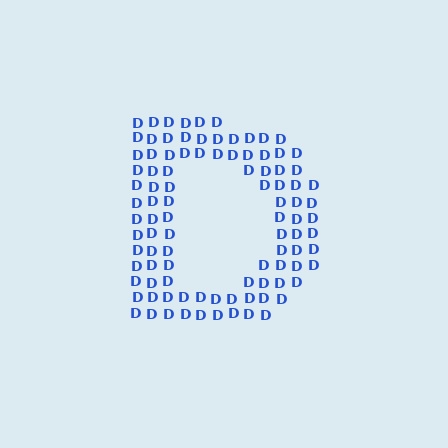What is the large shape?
The large shape is the letter D.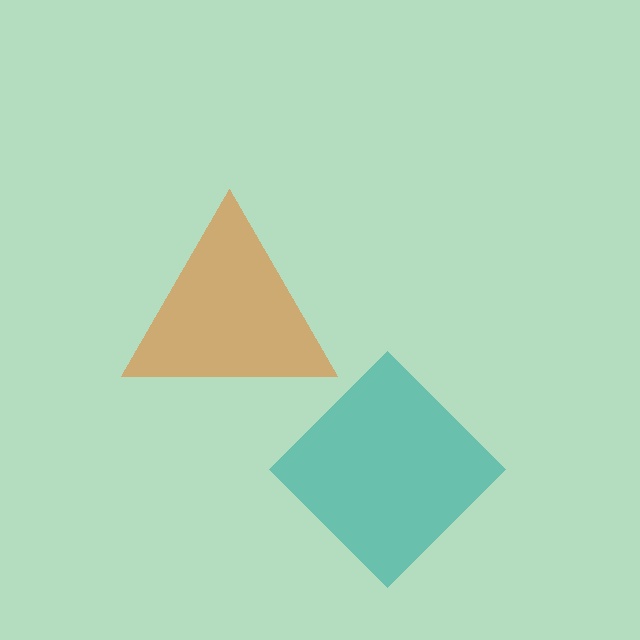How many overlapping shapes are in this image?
There are 2 overlapping shapes in the image.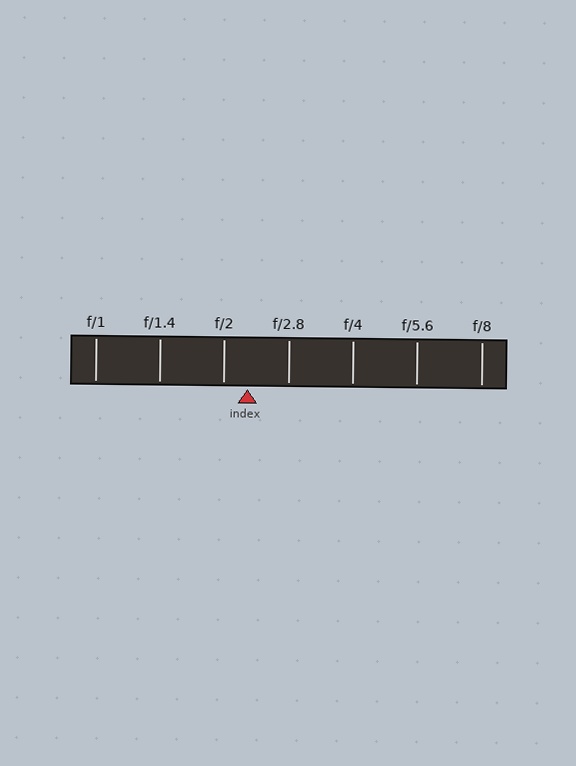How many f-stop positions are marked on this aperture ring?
There are 7 f-stop positions marked.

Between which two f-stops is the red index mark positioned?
The index mark is between f/2 and f/2.8.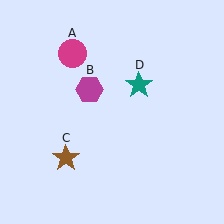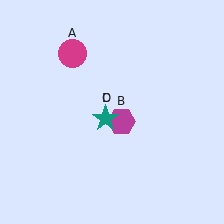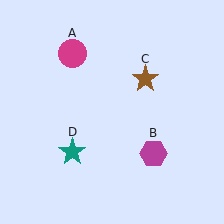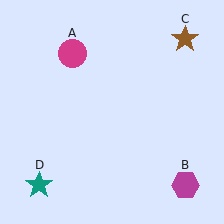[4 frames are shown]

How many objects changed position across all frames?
3 objects changed position: magenta hexagon (object B), brown star (object C), teal star (object D).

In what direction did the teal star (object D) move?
The teal star (object D) moved down and to the left.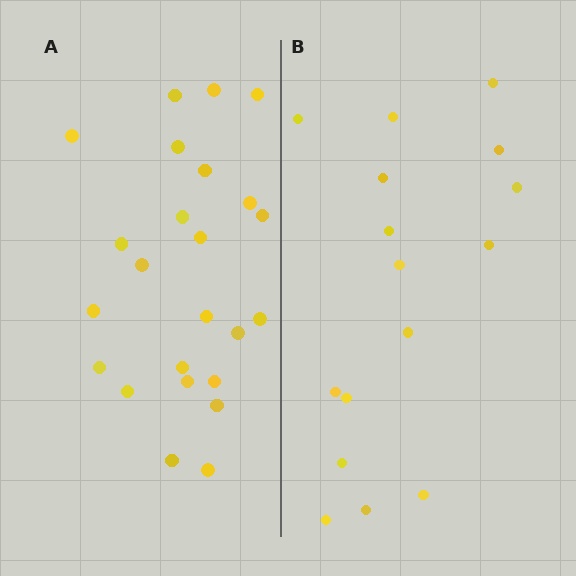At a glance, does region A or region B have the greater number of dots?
Region A (the left region) has more dots.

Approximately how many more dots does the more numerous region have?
Region A has roughly 8 or so more dots than region B.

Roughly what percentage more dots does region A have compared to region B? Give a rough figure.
About 50% more.